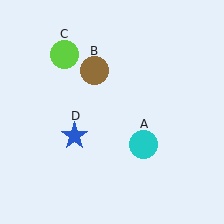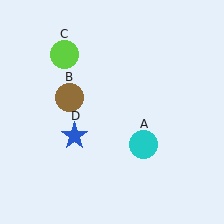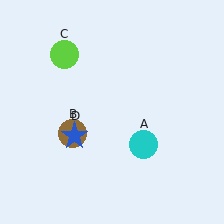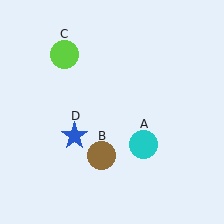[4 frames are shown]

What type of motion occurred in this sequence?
The brown circle (object B) rotated counterclockwise around the center of the scene.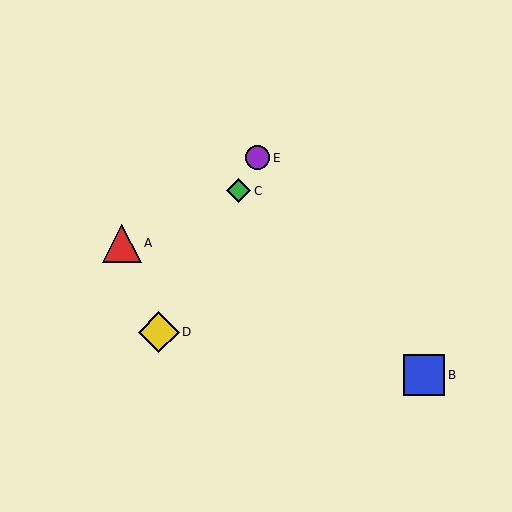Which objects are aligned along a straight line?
Objects C, D, E are aligned along a straight line.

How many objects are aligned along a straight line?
3 objects (C, D, E) are aligned along a straight line.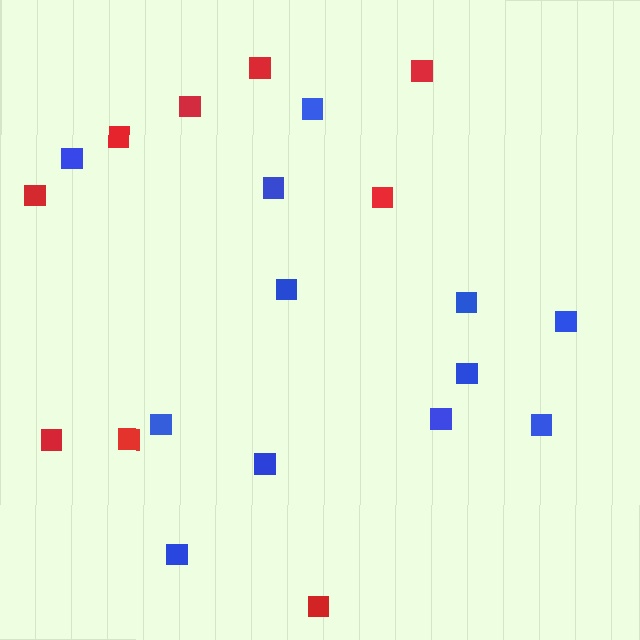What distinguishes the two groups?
There are 2 groups: one group of blue squares (12) and one group of red squares (9).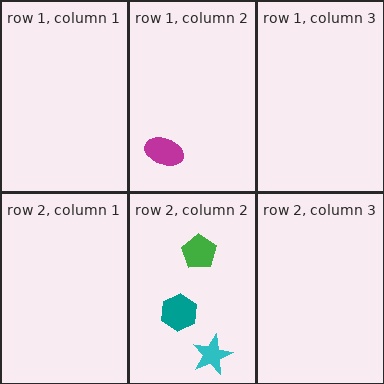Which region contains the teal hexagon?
The row 2, column 2 region.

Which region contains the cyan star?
The row 2, column 2 region.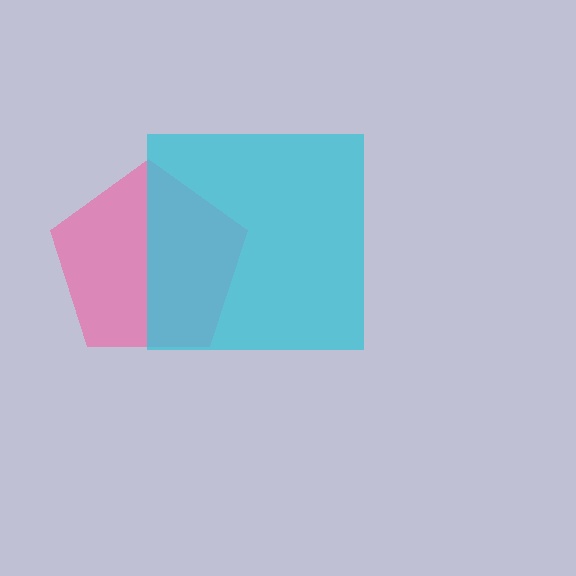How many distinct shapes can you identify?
There are 2 distinct shapes: a pink pentagon, a cyan square.